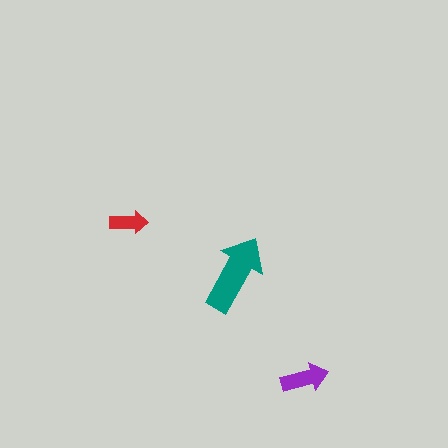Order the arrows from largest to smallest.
the teal one, the purple one, the red one.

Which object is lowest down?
The purple arrow is bottommost.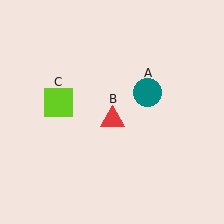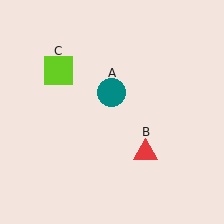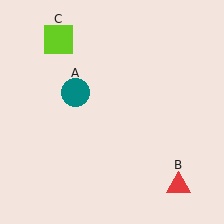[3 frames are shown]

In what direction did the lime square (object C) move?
The lime square (object C) moved up.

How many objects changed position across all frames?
3 objects changed position: teal circle (object A), red triangle (object B), lime square (object C).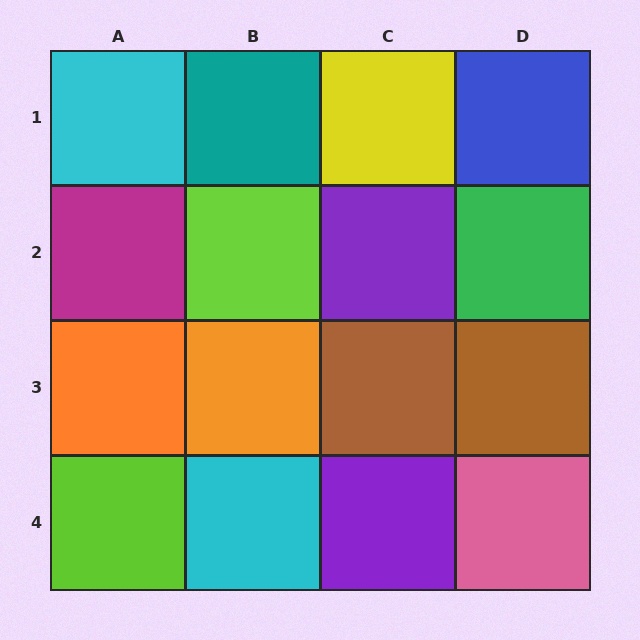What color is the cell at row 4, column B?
Cyan.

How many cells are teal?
1 cell is teal.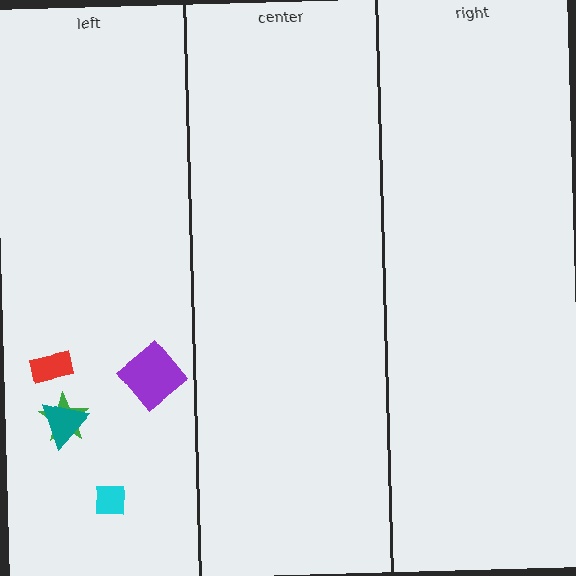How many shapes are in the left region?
5.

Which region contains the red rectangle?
The left region.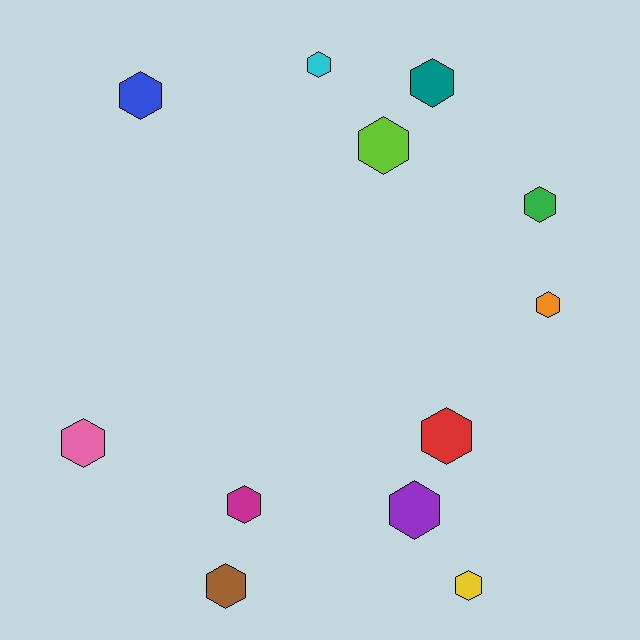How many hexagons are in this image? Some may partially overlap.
There are 12 hexagons.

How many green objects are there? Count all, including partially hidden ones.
There is 1 green object.